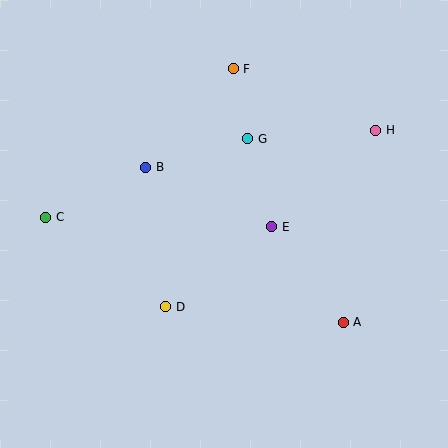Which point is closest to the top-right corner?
Point H is closest to the top-right corner.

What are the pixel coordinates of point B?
Point B is at (146, 167).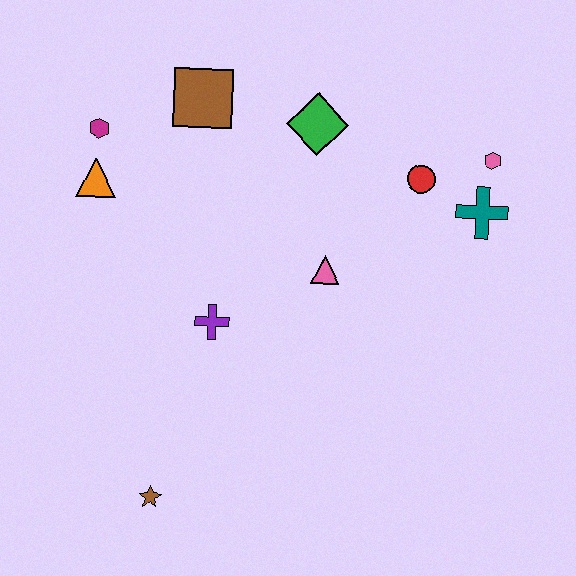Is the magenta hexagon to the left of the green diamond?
Yes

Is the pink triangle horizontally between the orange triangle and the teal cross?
Yes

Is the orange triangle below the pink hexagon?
Yes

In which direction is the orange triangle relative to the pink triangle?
The orange triangle is to the left of the pink triangle.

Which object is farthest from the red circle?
The brown star is farthest from the red circle.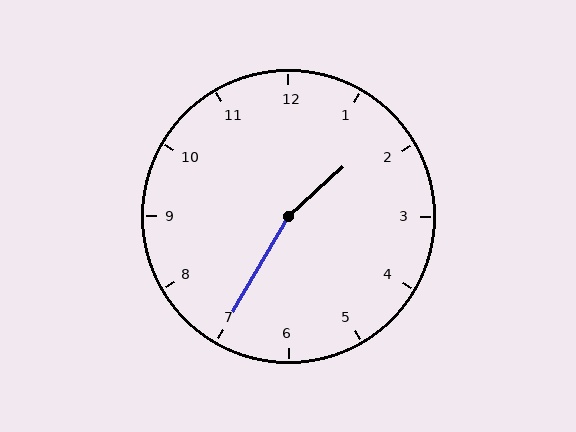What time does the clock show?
1:35.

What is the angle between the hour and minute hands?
Approximately 162 degrees.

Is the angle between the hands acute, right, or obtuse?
It is obtuse.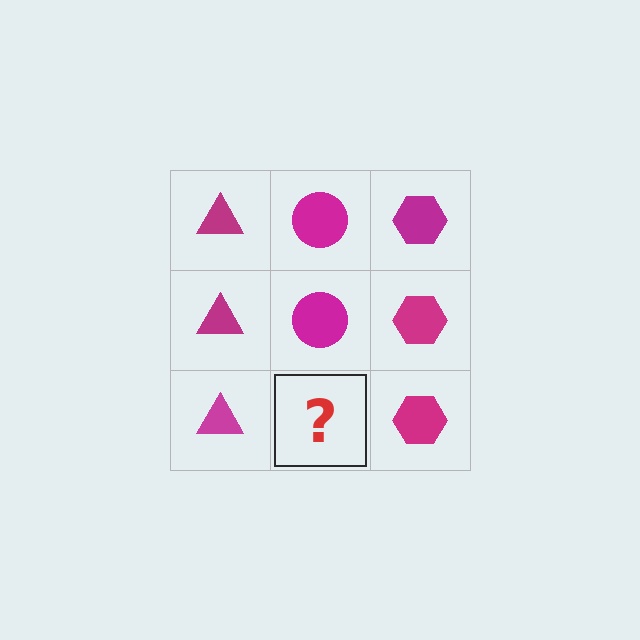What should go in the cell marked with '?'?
The missing cell should contain a magenta circle.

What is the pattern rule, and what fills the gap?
The rule is that each column has a consistent shape. The gap should be filled with a magenta circle.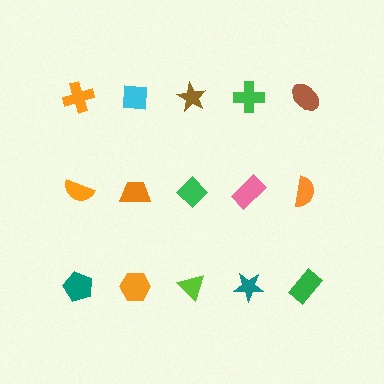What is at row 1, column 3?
A brown star.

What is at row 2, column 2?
An orange trapezoid.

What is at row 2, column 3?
A green diamond.